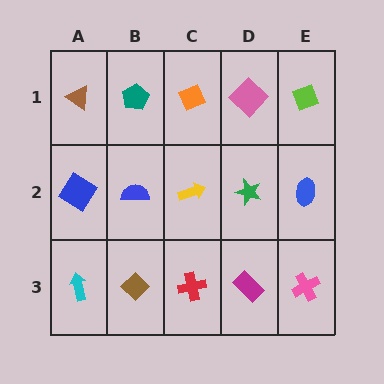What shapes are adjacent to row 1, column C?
A yellow arrow (row 2, column C), a teal pentagon (row 1, column B), a pink diamond (row 1, column D).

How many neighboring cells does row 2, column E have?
3.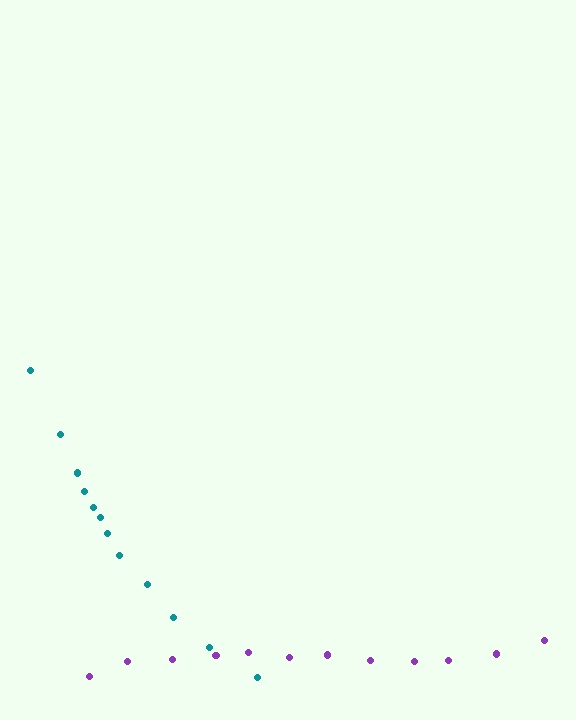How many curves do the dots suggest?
There are 2 distinct paths.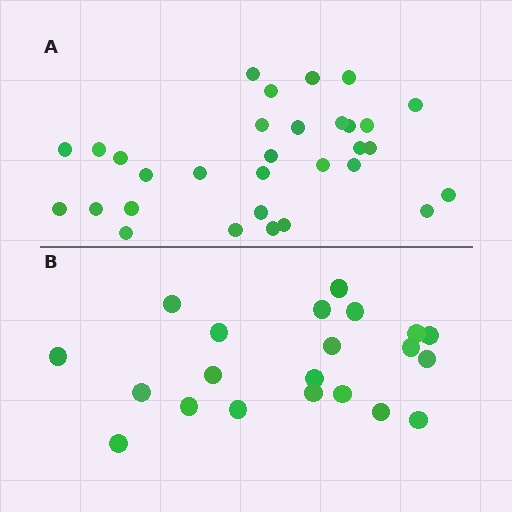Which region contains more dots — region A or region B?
Region A (the top region) has more dots.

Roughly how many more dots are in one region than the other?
Region A has roughly 10 or so more dots than region B.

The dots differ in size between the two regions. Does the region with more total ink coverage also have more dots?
No. Region B has more total ink coverage because its dots are larger, but region A actually contains more individual dots. Total area can be misleading — the number of items is what matters here.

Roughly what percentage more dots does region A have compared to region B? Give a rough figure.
About 50% more.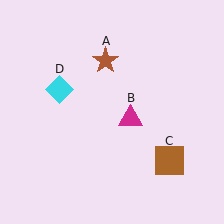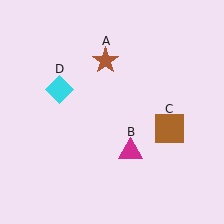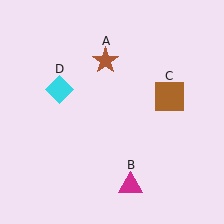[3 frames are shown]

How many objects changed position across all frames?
2 objects changed position: magenta triangle (object B), brown square (object C).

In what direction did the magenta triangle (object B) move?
The magenta triangle (object B) moved down.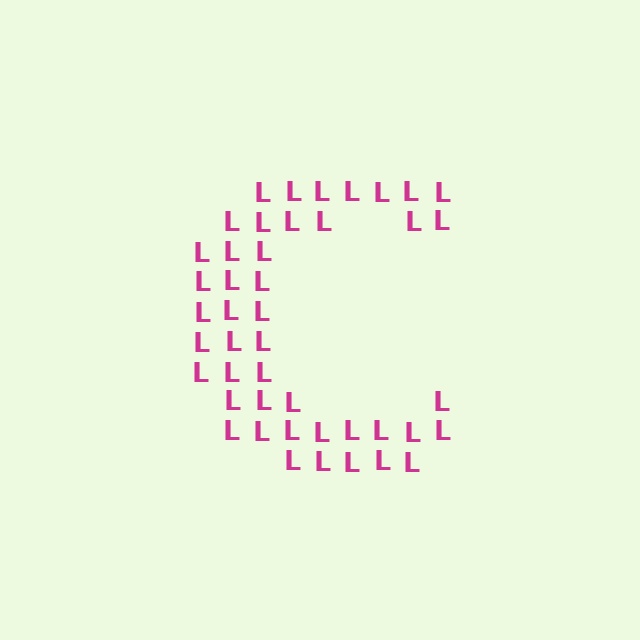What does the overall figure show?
The overall figure shows the letter C.